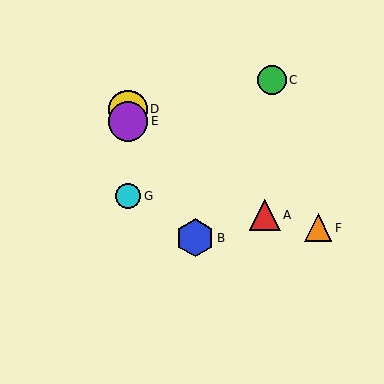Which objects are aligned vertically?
Objects D, E, G are aligned vertically.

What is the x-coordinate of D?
Object D is at x≈128.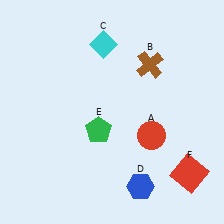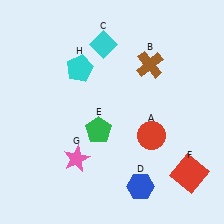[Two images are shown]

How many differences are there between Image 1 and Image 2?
There are 2 differences between the two images.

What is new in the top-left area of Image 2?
A cyan pentagon (H) was added in the top-left area of Image 2.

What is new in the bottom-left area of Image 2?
A pink star (G) was added in the bottom-left area of Image 2.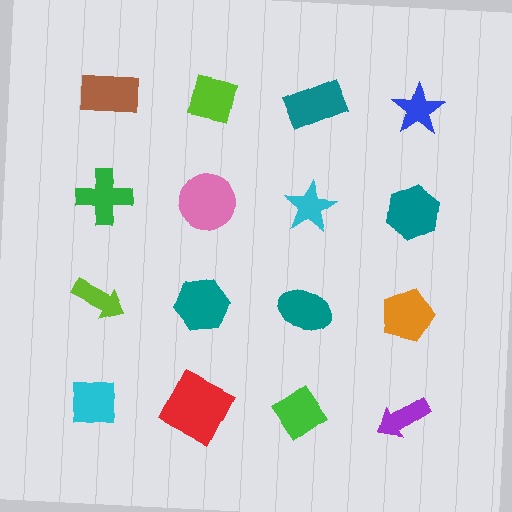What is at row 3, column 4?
An orange pentagon.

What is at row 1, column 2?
A lime square.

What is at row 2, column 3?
A cyan star.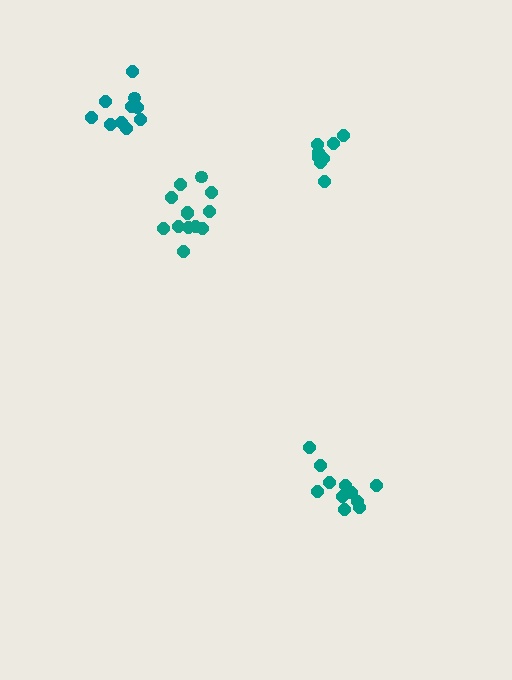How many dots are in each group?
Group 1: 8 dots, Group 2: 11 dots, Group 3: 10 dots, Group 4: 13 dots (42 total).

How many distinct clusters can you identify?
There are 4 distinct clusters.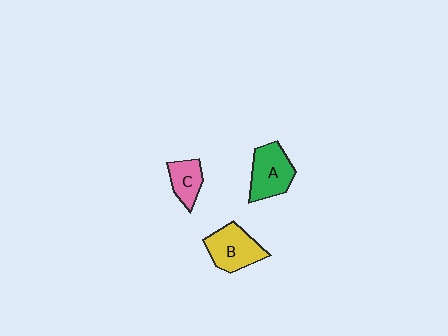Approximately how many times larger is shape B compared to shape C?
Approximately 1.6 times.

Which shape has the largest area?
Shape B (yellow).